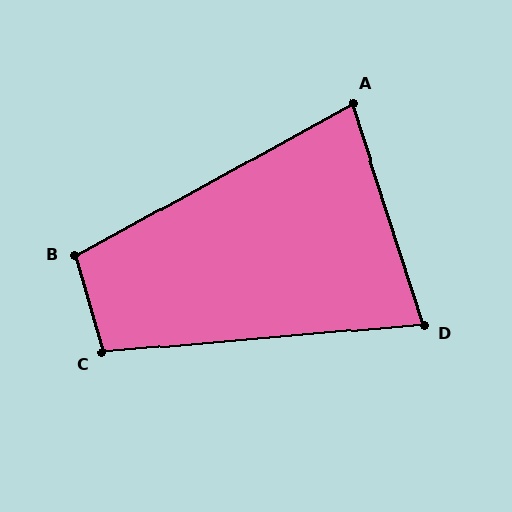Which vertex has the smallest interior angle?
D, at approximately 77 degrees.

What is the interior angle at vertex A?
Approximately 79 degrees (acute).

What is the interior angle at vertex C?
Approximately 101 degrees (obtuse).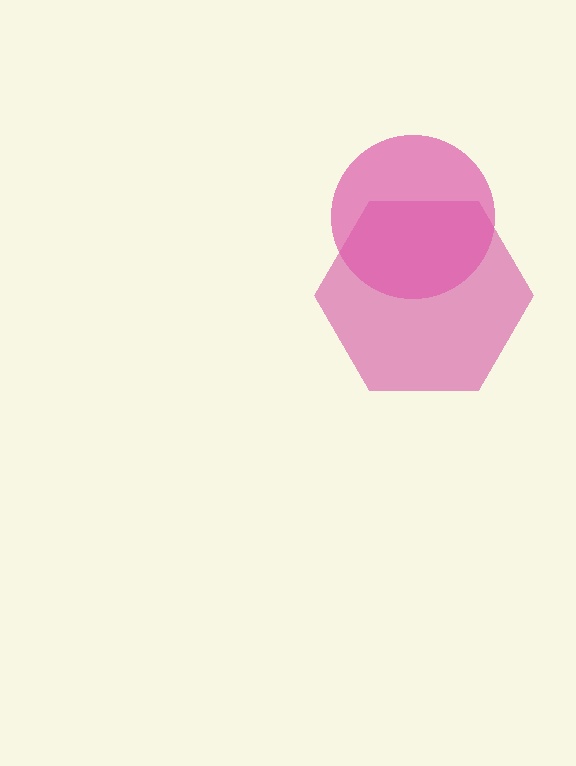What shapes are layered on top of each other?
The layered shapes are: a magenta hexagon, a pink circle.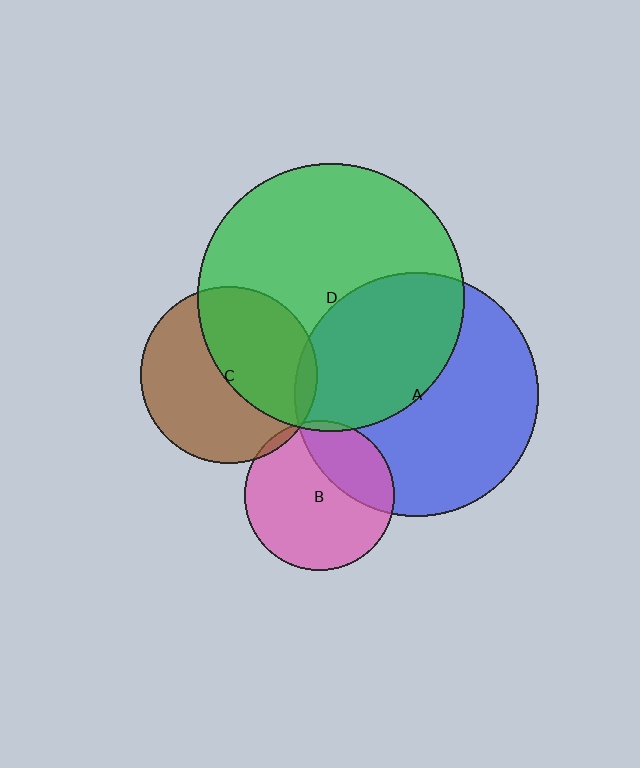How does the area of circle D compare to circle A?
Approximately 1.2 times.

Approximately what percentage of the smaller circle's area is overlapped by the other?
Approximately 5%.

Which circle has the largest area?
Circle D (green).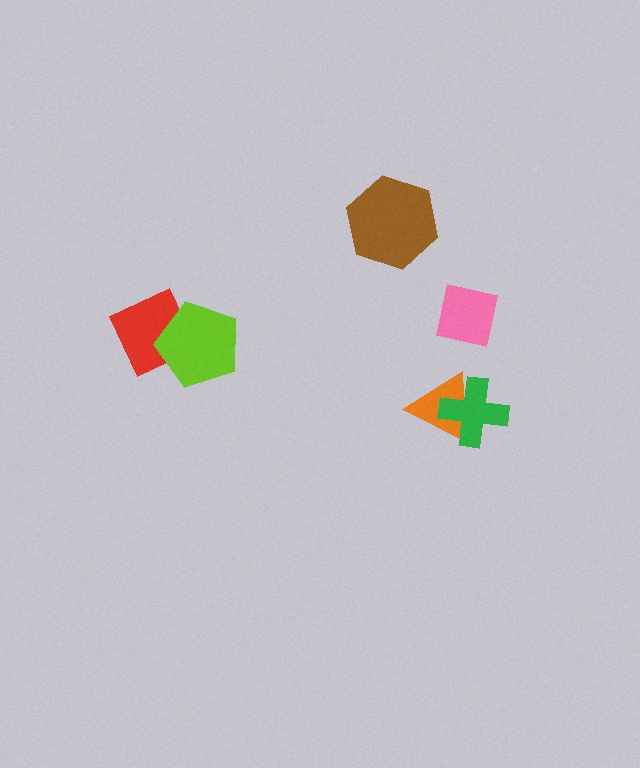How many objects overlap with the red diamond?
1 object overlaps with the red diamond.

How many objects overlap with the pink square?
0 objects overlap with the pink square.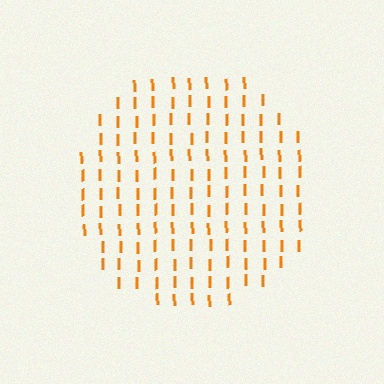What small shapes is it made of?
It is made of small letter I's.